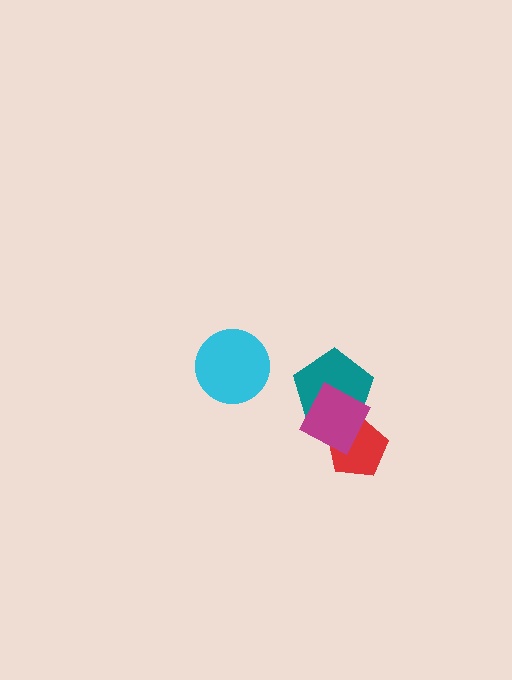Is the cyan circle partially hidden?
No, no other shape covers it.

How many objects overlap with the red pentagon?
2 objects overlap with the red pentagon.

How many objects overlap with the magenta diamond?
2 objects overlap with the magenta diamond.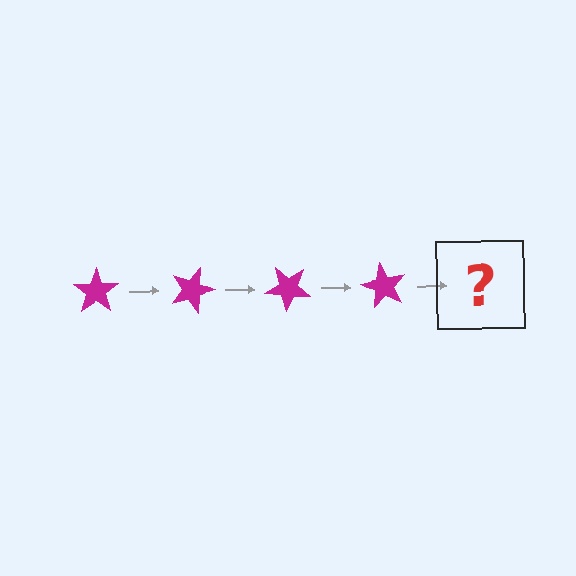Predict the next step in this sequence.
The next step is a magenta star rotated 80 degrees.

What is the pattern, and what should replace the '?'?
The pattern is that the star rotates 20 degrees each step. The '?' should be a magenta star rotated 80 degrees.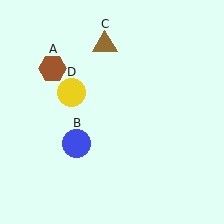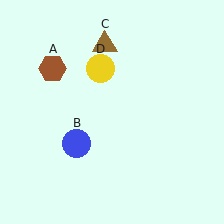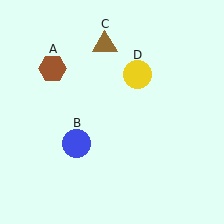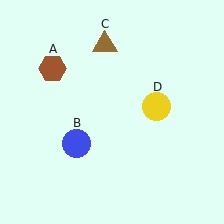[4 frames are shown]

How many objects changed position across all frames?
1 object changed position: yellow circle (object D).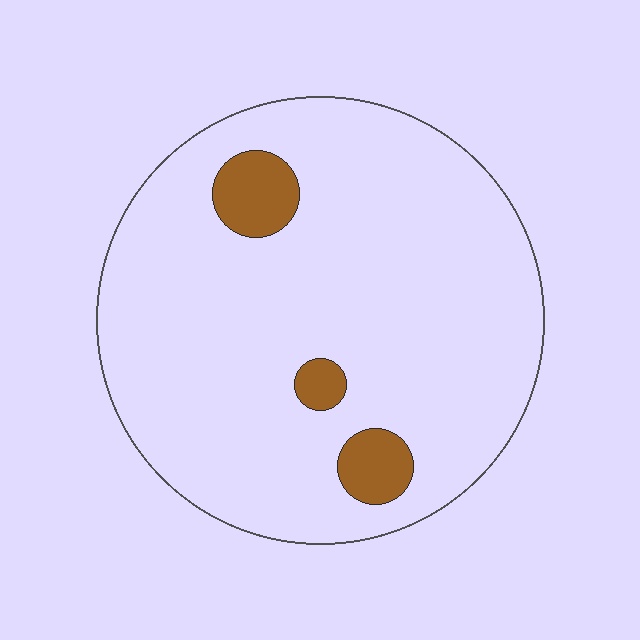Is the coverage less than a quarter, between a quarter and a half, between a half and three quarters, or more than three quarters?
Less than a quarter.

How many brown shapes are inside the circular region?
3.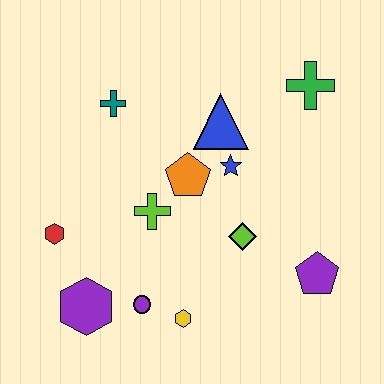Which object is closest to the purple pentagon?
The lime diamond is closest to the purple pentagon.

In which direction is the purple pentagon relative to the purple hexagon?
The purple pentagon is to the right of the purple hexagon.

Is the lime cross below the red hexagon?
No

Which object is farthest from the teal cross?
The purple pentagon is farthest from the teal cross.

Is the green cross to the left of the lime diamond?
No